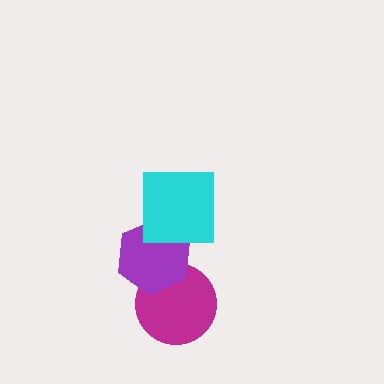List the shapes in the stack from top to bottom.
From top to bottom: the cyan square, the purple hexagon, the magenta circle.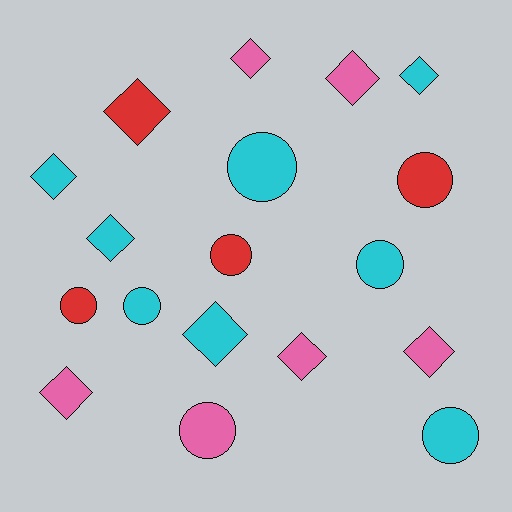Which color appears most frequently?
Cyan, with 8 objects.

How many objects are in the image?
There are 18 objects.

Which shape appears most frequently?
Diamond, with 10 objects.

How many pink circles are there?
There is 1 pink circle.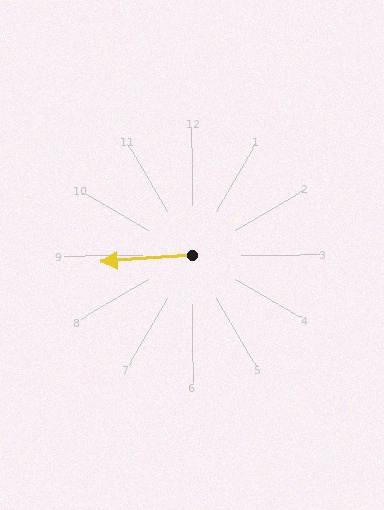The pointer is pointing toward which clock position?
Roughly 9 o'clock.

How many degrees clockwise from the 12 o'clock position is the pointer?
Approximately 266 degrees.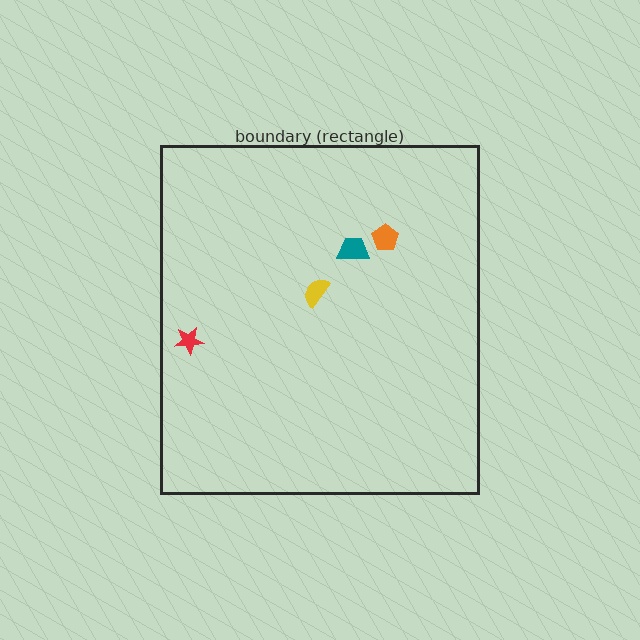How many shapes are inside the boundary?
4 inside, 0 outside.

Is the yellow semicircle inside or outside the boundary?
Inside.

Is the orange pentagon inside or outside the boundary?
Inside.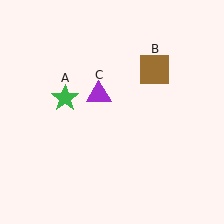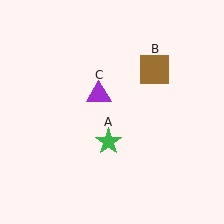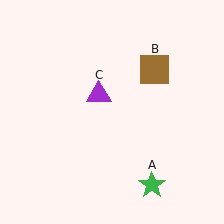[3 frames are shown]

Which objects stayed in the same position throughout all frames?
Brown square (object B) and purple triangle (object C) remained stationary.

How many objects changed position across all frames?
1 object changed position: green star (object A).